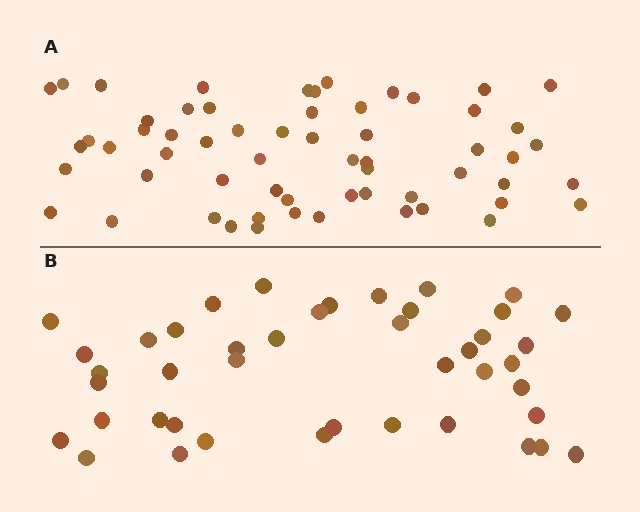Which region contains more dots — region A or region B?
Region A (the top region) has more dots.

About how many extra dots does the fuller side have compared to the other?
Region A has approximately 15 more dots than region B.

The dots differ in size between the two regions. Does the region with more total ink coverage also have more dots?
No. Region B has more total ink coverage because its dots are larger, but region A actually contains more individual dots. Total area can be misleading — the number of items is what matters here.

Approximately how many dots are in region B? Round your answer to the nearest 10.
About 40 dots. (The exact count is 43, which rounds to 40.)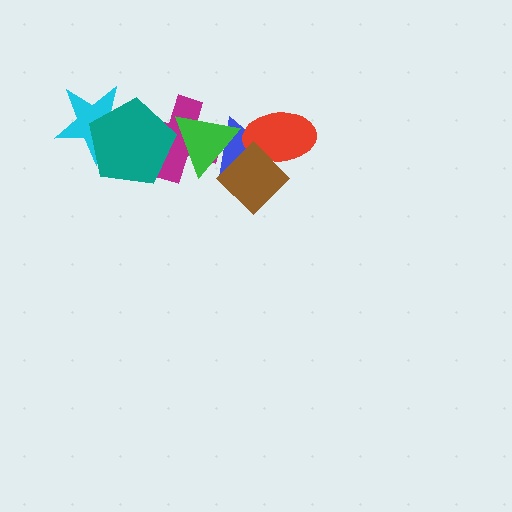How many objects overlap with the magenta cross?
3 objects overlap with the magenta cross.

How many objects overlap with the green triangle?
4 objects overlap with the green triangle.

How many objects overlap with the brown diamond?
3 objects overlap with the brown diamond.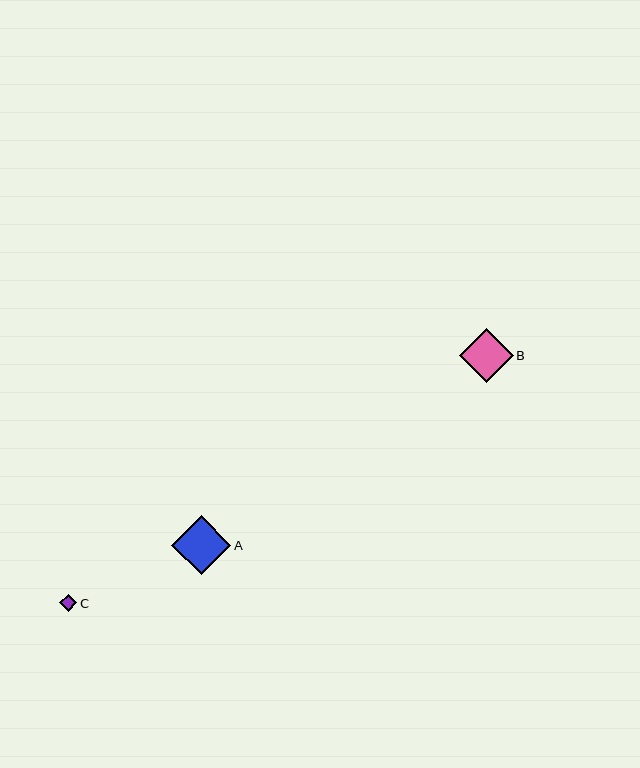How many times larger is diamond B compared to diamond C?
Diamond B is approximately 3.2 times the size of diamond C.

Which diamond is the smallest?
Diamond C is the smallest with a size of approximately 17 pixels.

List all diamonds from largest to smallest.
From largest to smallest: A, B, C.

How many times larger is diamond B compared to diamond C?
Diamond B is approximately 3.2 times the size of diamond C.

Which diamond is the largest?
Diamond A is the largest with a size of approximately 59 pixels.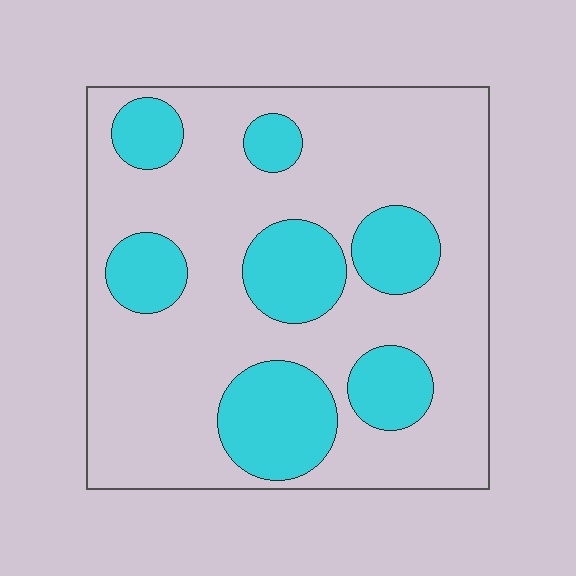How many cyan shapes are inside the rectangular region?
7.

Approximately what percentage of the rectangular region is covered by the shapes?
Approximately 25%.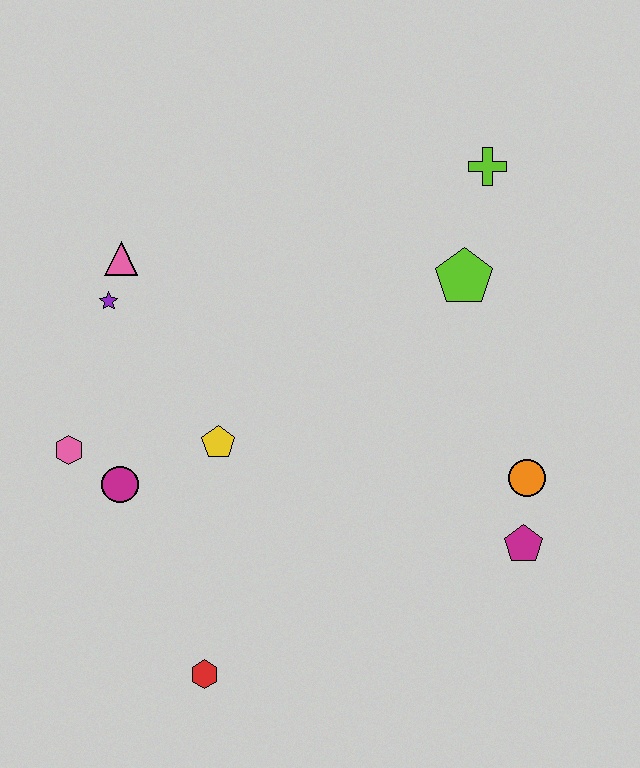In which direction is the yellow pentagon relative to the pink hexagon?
The yellow pentagon is to the right of the pink hexagon.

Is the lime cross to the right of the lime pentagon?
Yes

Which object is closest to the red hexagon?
The magenta circle is closest to the red hexagon.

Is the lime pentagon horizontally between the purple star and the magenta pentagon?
Yes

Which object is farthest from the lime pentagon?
The red hexagon is farthest from the lime pentagon.